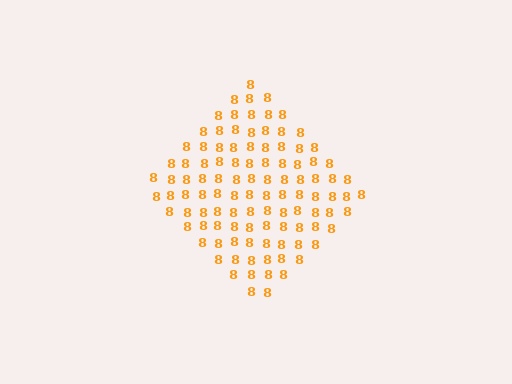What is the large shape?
The large shape is a diamond.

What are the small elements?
The small elements are digit 8's.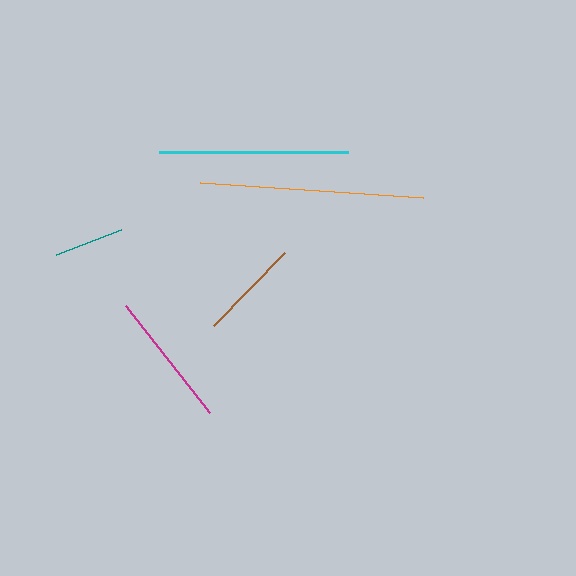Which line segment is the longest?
The orange line is the longest at approximately 224 pixels.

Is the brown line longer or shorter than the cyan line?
The cyan line is longer than the brown line.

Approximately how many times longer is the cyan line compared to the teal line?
The cyan line is approximately 2.7 times the length of the teal line.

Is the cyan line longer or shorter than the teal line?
The cyan line is longer than the teal line.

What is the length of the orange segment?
The orange segment is approximately 224 pixels long.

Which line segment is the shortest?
The teal line is the shortest at approximately 70 pixels.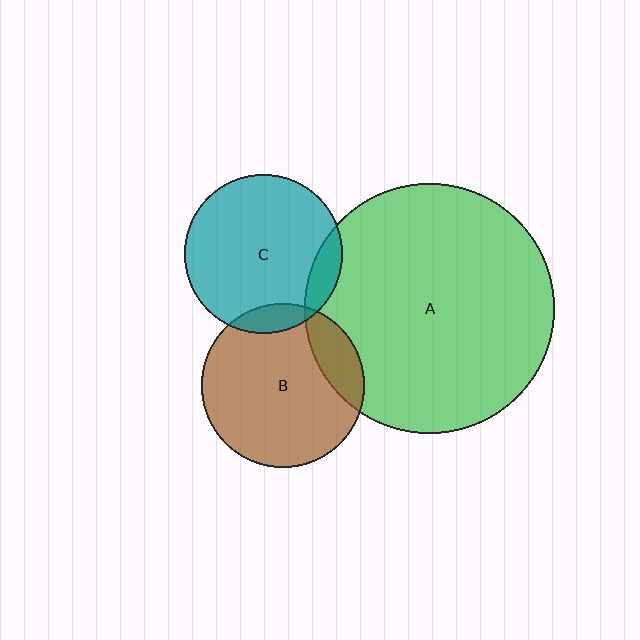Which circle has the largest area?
Circle A (green).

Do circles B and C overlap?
Yes.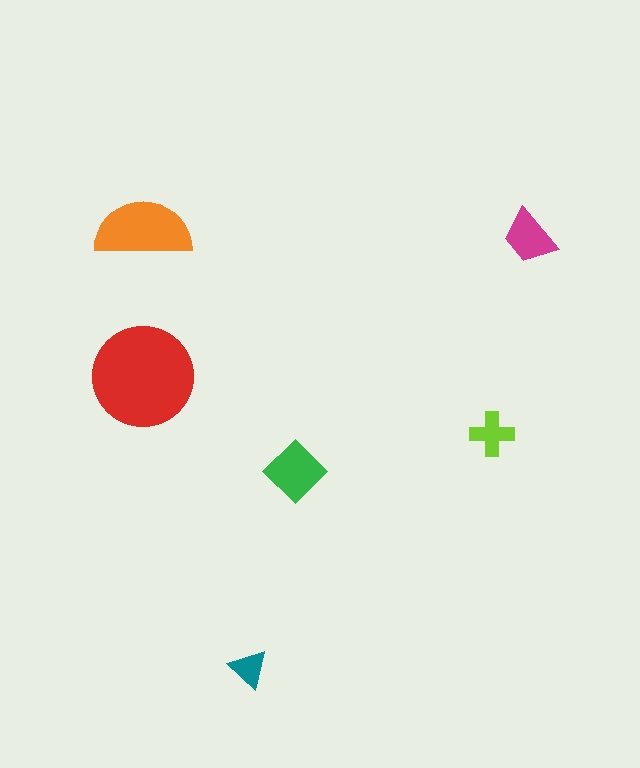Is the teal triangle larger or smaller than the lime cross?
Smaller.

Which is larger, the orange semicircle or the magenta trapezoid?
The orange semicircle.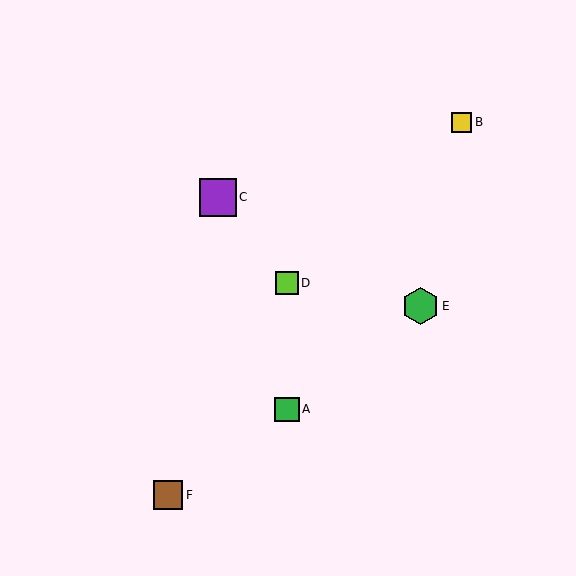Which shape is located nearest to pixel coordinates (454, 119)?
The yellow square (labeled B) at (462, 122) is nearest to that location.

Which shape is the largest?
The purple square (labeled C) is the largest.